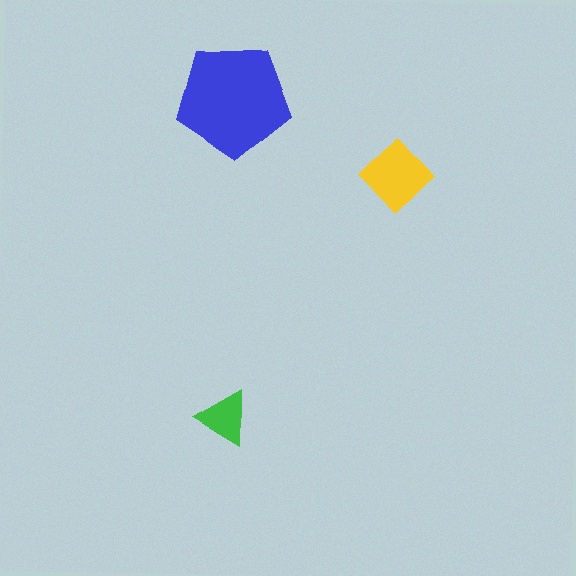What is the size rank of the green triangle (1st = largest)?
3rd.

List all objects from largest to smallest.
The blue pentagon, the yellow diamond, the green triangle.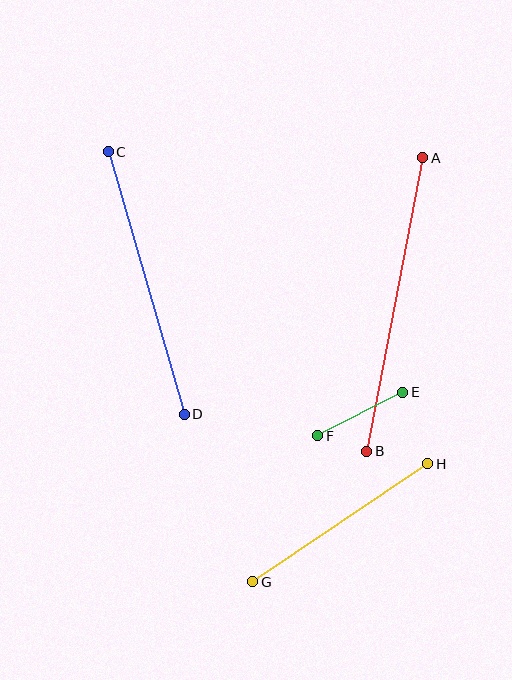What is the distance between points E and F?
The distance is approximately 96 pixels.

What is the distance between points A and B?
The distance is approximately 299 pixels.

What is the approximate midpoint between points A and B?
The midpoint is at approximately (395, 305) pixels.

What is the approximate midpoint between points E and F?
The midpoint is at approximately (360, 414) pixels.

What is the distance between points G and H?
The distance is approximately 211 pixels.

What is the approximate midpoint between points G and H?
The midpoint is at approximately (340, 523) pixels.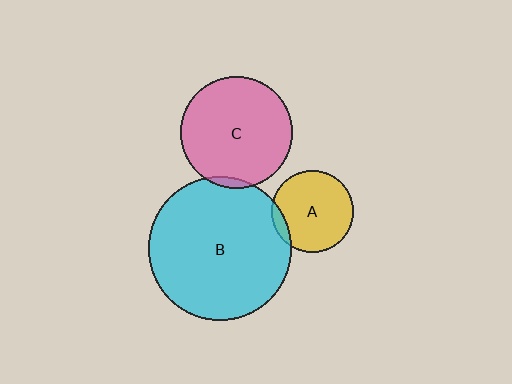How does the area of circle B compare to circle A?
Approximately 3.1 times.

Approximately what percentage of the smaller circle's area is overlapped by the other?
Approximately 10%.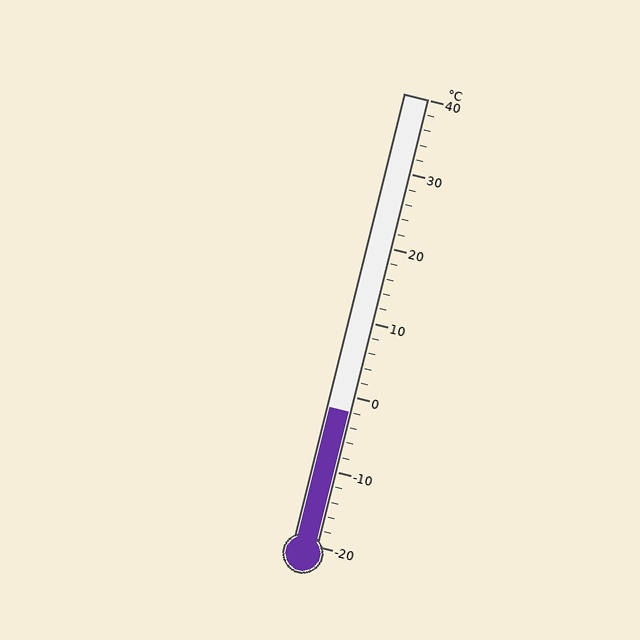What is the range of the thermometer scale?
The thermometer scale ranges from -20°C to 40°C.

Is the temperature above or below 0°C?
The temperature is below 0°C.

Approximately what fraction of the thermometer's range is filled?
The thermometer is filled to approximately 30% of its range.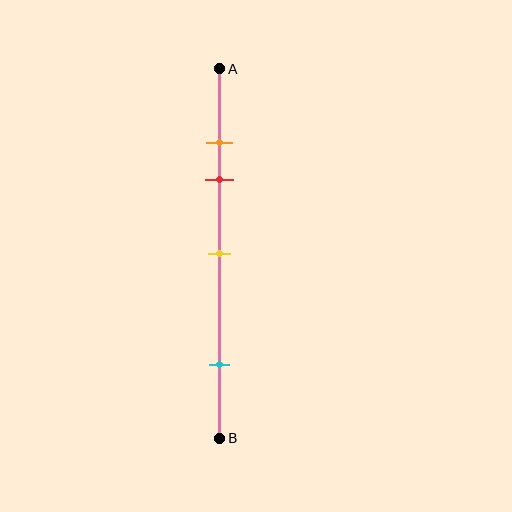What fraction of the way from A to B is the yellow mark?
The yellow mark is approximately 50% (0.5) of the way from A to B.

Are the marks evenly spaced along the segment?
No, the marks are not evenly spaced.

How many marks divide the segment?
There are 4 marks dividing the segment.